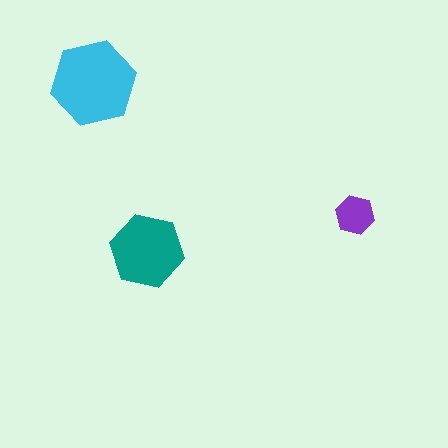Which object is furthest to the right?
The purple hexagon is rightmost.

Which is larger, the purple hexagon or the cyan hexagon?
The cyan one.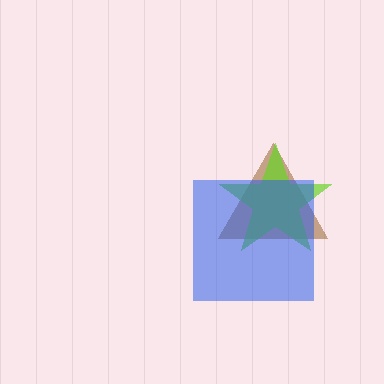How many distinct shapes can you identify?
There are 3 distinct shapes: a brown triangle, a lime star, a blue square.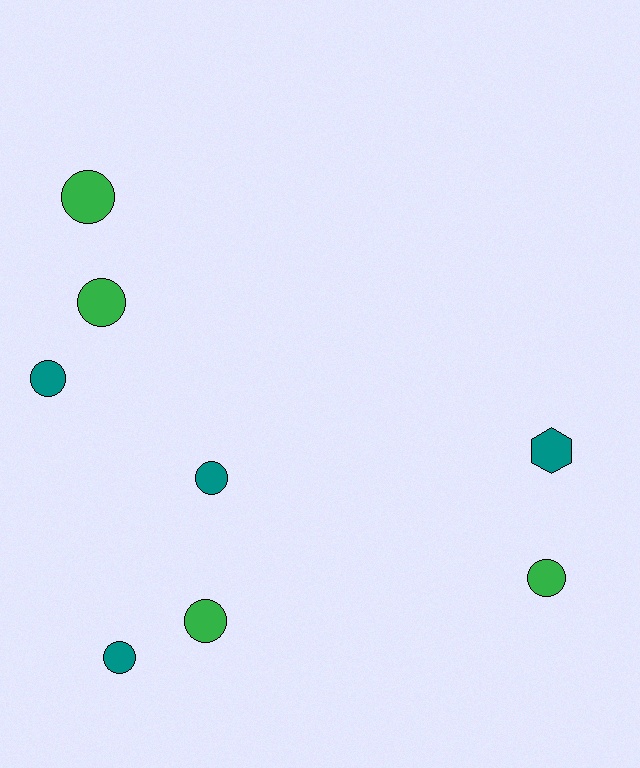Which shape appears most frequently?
Circle, with 7 objects.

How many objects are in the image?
There are 8 objects.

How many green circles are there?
There are 4 green circles.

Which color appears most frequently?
Teal, with 4 objects.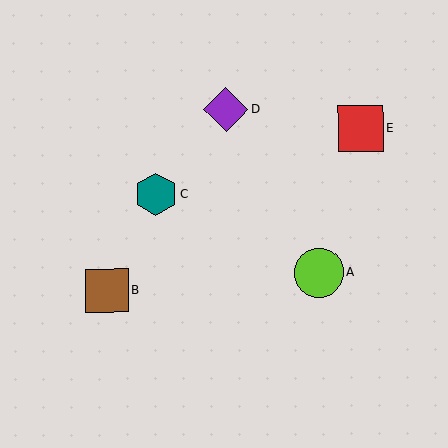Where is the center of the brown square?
The center of the brown square is at (107, 291).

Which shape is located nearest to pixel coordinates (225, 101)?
The purple diamond (labeled D) at (226, 109) is nearest to that location.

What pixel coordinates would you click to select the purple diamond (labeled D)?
Click at (226, 109) to select the purple diamond D.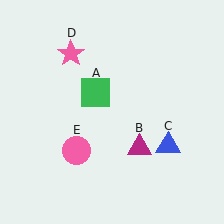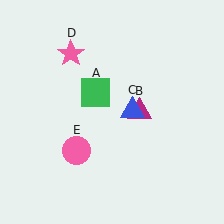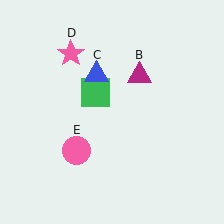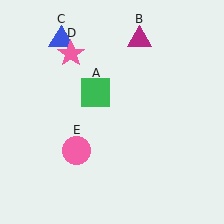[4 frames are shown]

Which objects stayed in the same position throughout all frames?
Green square (object A) and pink star (object D) and pink circle (object E) remained stationary.